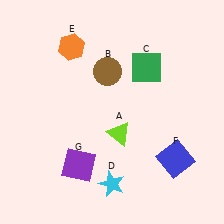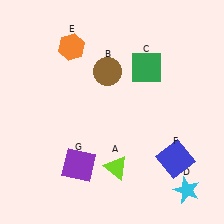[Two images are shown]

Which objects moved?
The objects that moved are: the lime triangle (A), the cyan star (D).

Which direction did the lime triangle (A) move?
The lime triangle (A) moved down.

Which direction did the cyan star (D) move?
The cyan star (D) moved right.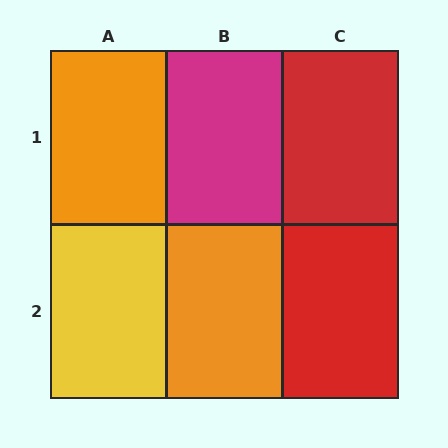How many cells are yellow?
1 cell is yellow.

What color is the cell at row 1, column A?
Orange.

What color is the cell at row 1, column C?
Red.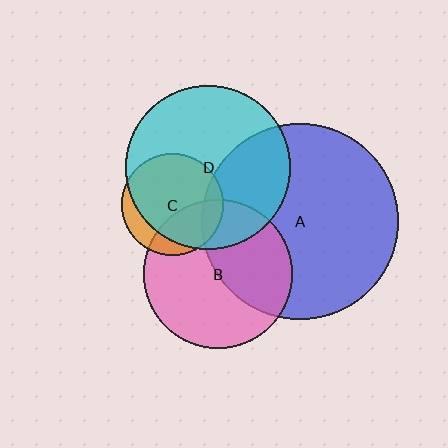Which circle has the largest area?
Circle A (blue).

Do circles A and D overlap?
Yes.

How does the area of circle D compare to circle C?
Approximately 2.6 times.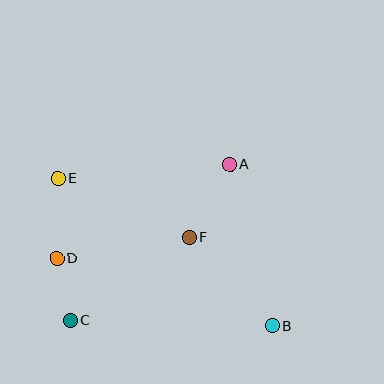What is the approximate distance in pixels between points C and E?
The distance between C and E is approximately 142 pixels.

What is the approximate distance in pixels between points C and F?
The distance between C and F is approximately 145 pixels.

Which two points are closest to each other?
Points C and D are closest to each other.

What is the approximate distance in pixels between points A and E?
The distance between A and E is approximately 172 pixels.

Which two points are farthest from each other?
Points B and E are farthest from each other.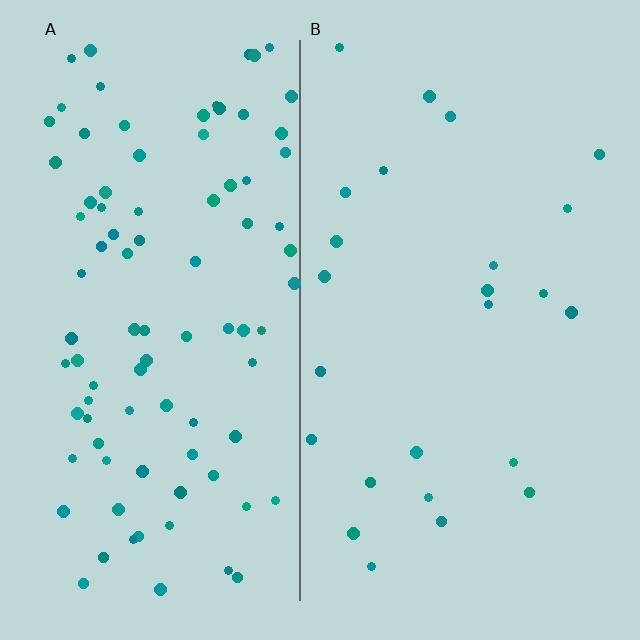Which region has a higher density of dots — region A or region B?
A (the left).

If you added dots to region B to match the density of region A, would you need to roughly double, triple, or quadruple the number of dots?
Approximately quadruple.